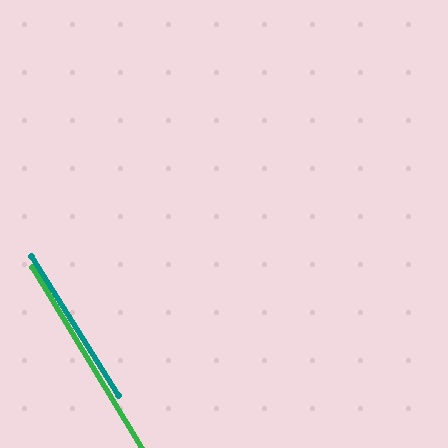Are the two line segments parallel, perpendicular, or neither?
Parallel — their directions differ by only 0.8°.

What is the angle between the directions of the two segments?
Approximately 1 degree.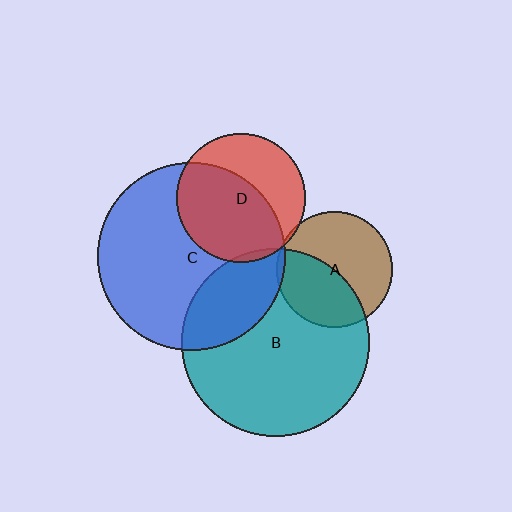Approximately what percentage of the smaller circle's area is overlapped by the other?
Approximately 45%.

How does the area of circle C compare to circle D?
Approximately 2.1 times.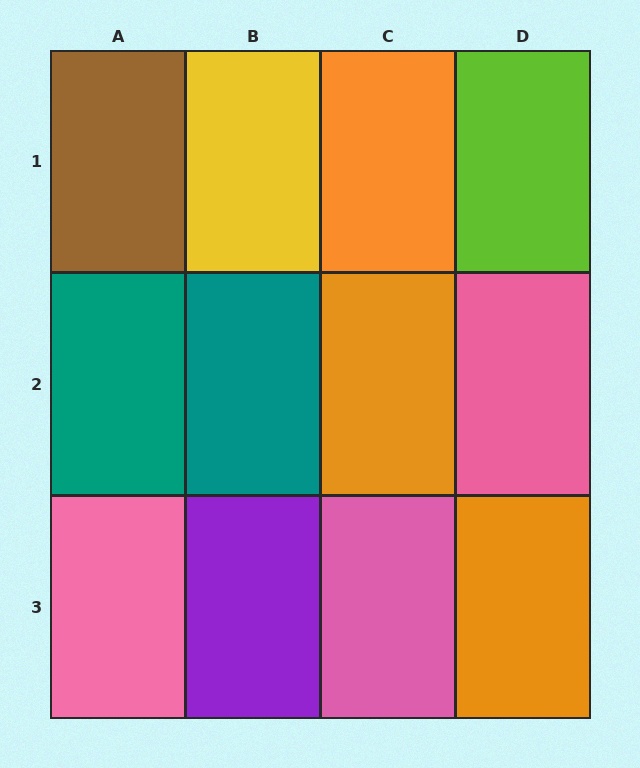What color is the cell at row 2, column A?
Teal.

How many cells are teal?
2 cells are teal.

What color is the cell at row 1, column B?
Yellow.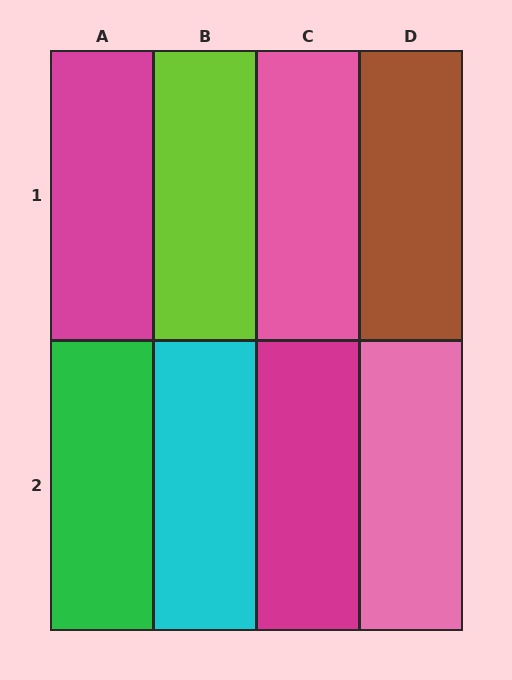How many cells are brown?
1 cell is brown.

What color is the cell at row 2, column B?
Cyan.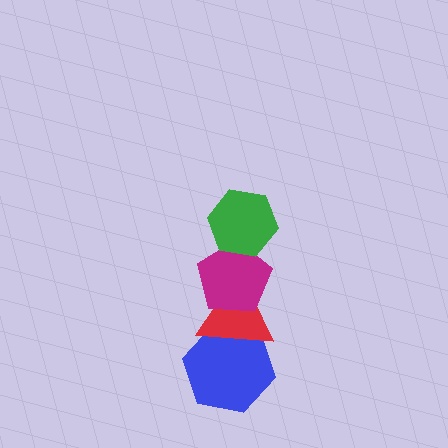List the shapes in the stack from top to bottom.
From top to bottom: the green hexagon, the magenta pentagon, the red triangle, the blue hexagon.